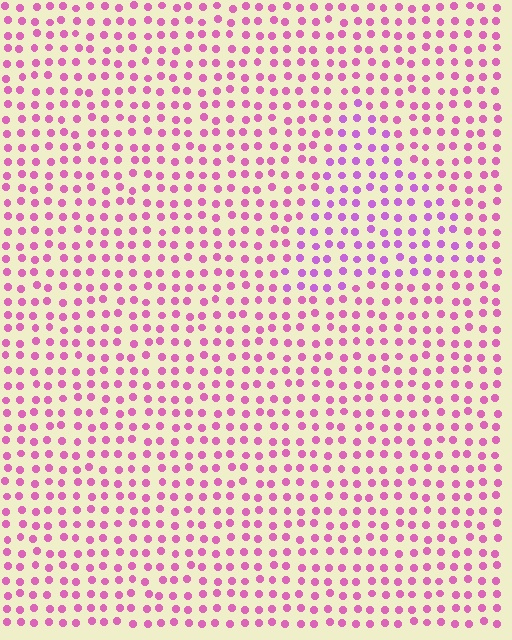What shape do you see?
I see a triangle.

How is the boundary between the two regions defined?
The boundary is defined purely by a slight shift in hue (about 27 degrees). Spacing, size, and orientation are identical on both sides.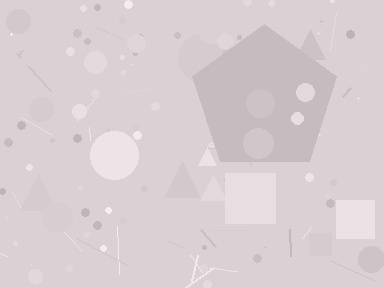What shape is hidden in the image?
A pentagon is hidden in the image.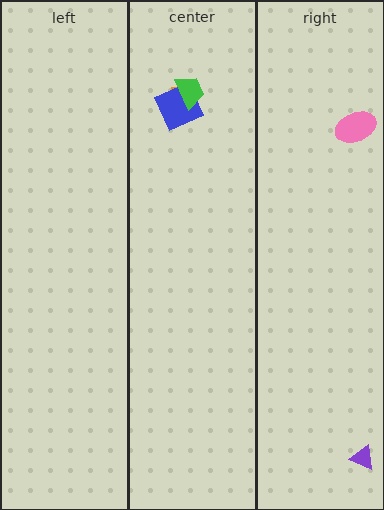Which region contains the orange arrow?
The center region.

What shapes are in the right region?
The purple triangle, the pink ellipse.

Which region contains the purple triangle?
The right region.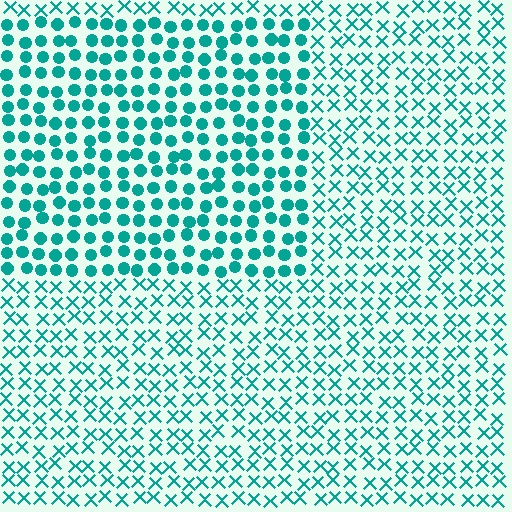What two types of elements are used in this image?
The image uses circles inside the rectangle region and X marks outside it.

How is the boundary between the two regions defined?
The boundary is defined by a change in element shape: circles inside vs. X marks outside. All elements share the same color and spacing.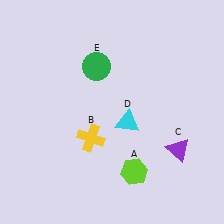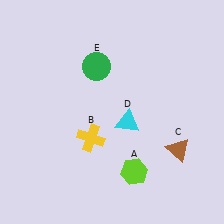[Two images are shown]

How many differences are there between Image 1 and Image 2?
There is 1 difference between the two images.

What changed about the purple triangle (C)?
In Image 1, C is purple. In Image 2, it changed to brown.